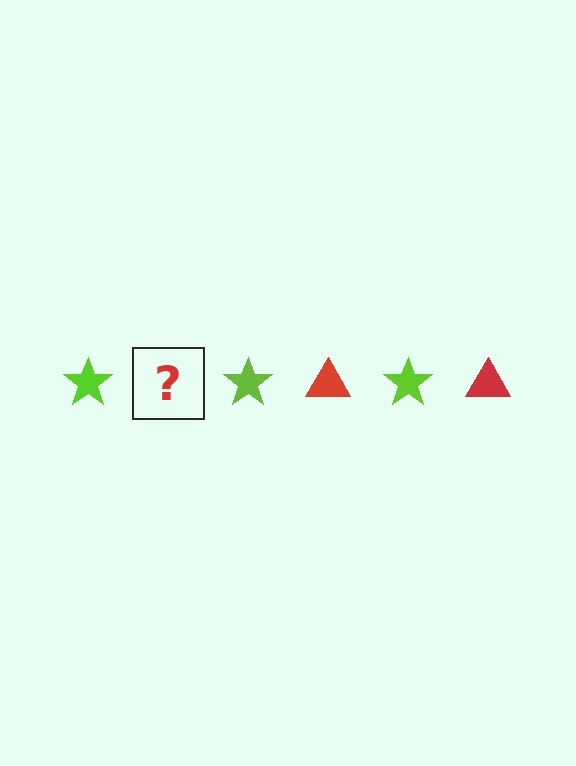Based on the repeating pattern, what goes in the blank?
The blank should be a red triangle.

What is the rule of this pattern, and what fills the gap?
The rule is that the pattern alternates between lime star and red triangle. The gap should be filled with a red triangle.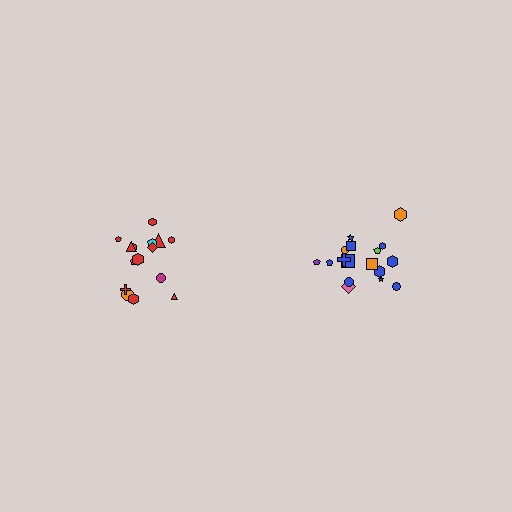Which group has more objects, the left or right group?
The right group.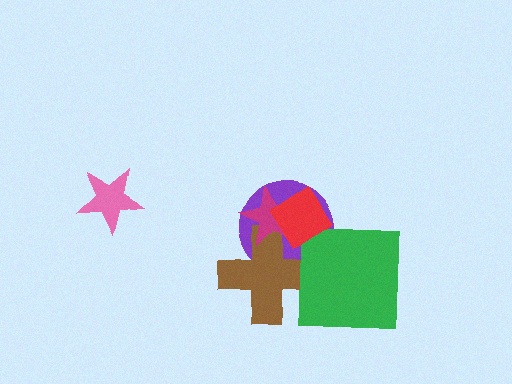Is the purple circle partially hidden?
Yes, it is partially covered by another shape.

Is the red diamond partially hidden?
No, no other shape covers it.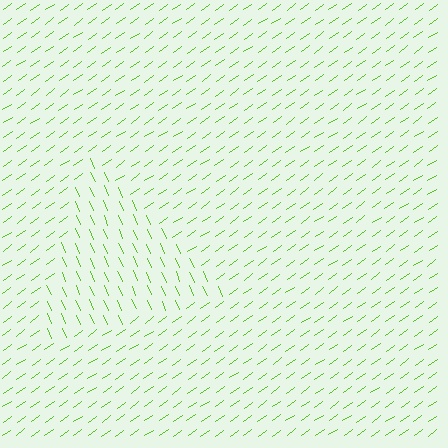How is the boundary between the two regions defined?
The boundary is defined purely by a change in line orientation (approximately 78 degrees difference). All lines are the same color and thickness.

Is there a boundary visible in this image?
Yes, there is a texture boundary formed by a change in line orientation.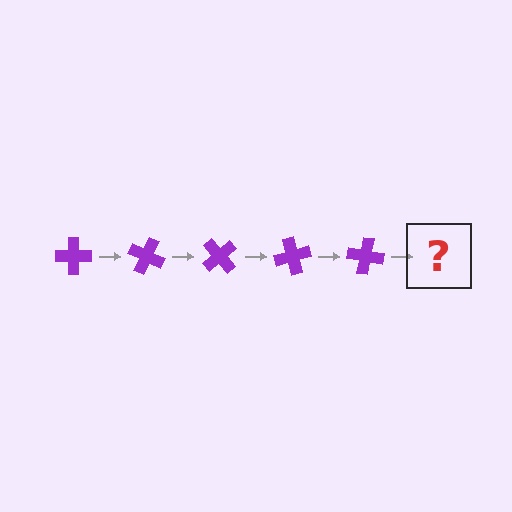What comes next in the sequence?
The next element should be a purple cross rotated 125 degrees.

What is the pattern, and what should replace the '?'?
The pattern is that the cross rotates 25 degrees each step. The '?' should be a purple cross rotated 125 degrees.